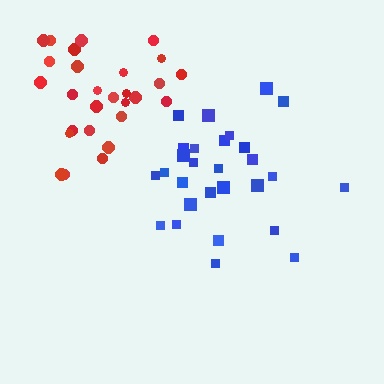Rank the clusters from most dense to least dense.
blue, red.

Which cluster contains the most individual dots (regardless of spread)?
Red (28).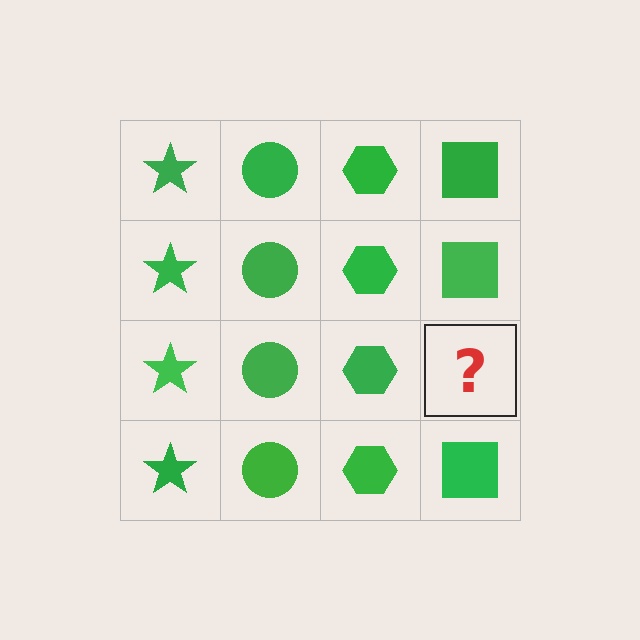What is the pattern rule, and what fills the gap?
The rule is that each column has a consistent shape. The gap should be filled with a green square.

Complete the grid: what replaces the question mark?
The question mark should be replaced with a green square.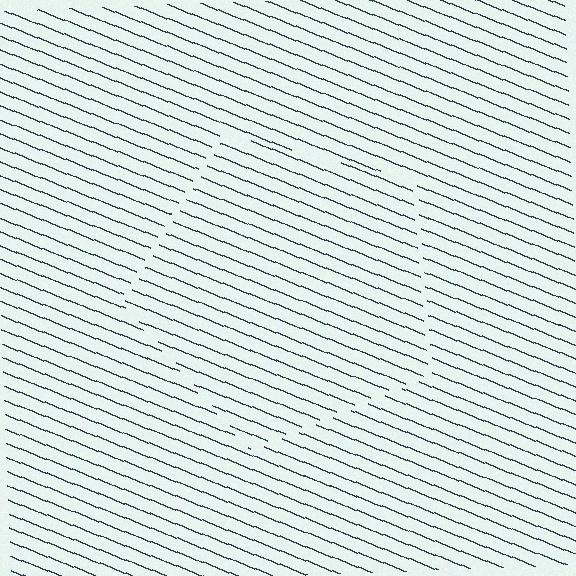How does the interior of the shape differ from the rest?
The interior of the shape contains the same grating, shifted by half a period — the contour is defined by the phase discontinuity where line-ends from the inner and outer gratings abut.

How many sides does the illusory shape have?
5 sides — the line-ends trace a pentagon.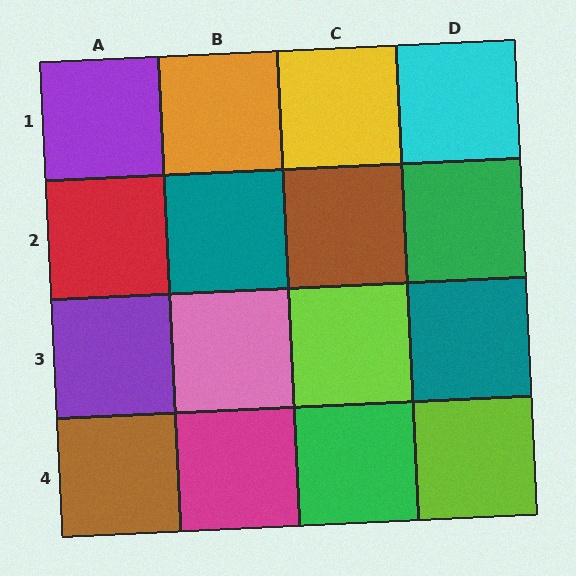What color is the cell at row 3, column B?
Pink.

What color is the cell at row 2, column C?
Brown.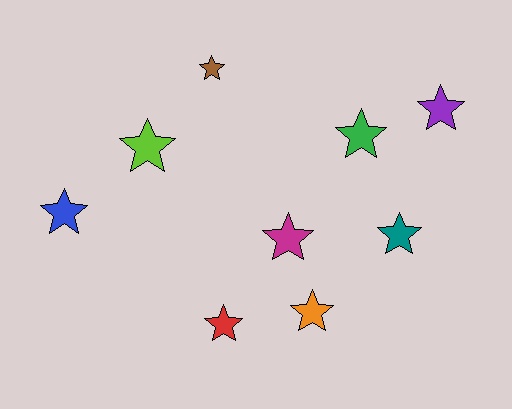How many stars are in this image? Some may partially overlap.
There are 9 stars.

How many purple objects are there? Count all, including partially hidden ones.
There is 1 purple object.